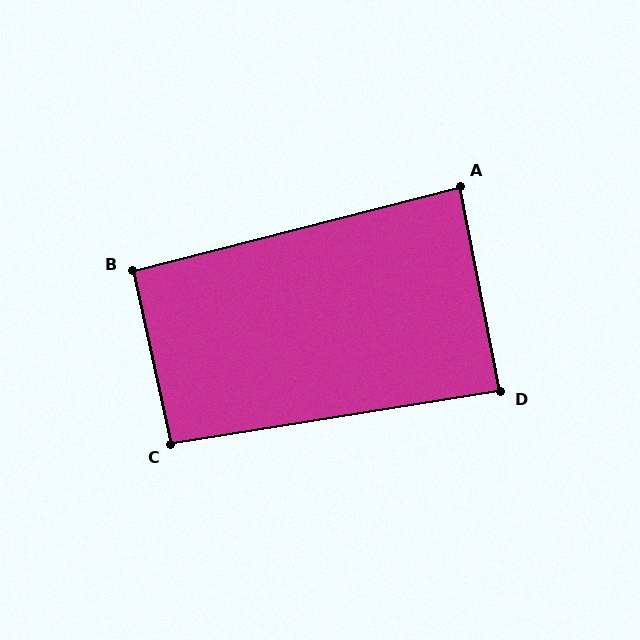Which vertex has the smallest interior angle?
A, at approximately 87 degrees.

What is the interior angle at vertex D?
Approximately 88 degrees (approximately right).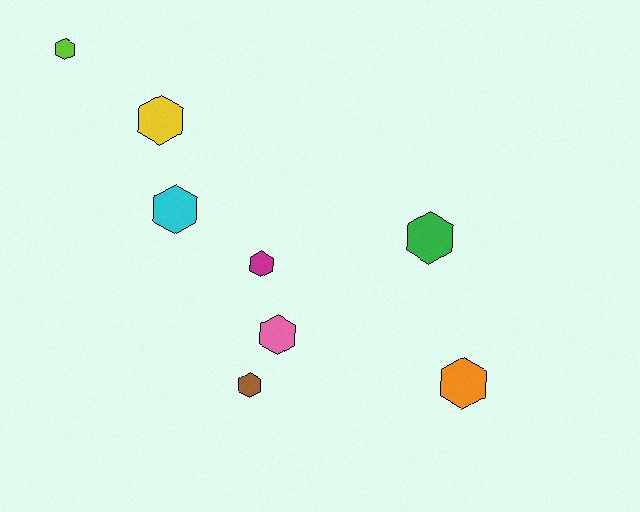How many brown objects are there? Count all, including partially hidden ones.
There is 1 brown object.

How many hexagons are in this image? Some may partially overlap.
There are 8 hexagons.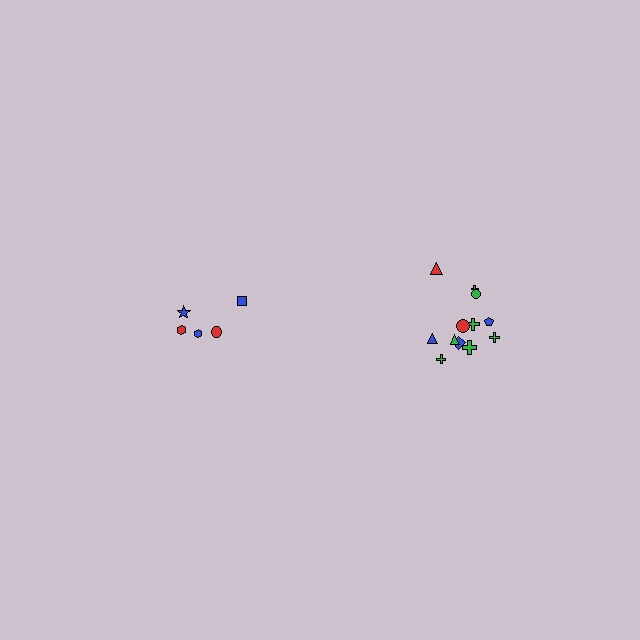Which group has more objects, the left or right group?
The right group.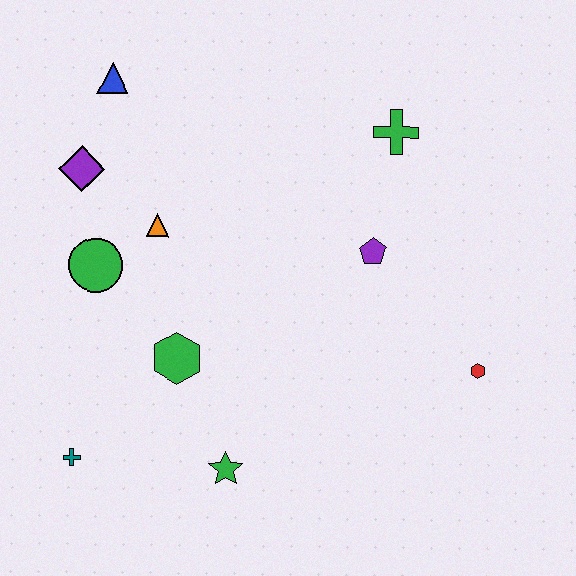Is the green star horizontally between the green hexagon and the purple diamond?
No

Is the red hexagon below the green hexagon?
Yes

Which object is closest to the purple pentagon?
The green cross is closest to the purple pentagon.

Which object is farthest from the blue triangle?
The red hexagon is farthest from the blue triangle.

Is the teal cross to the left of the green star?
Yes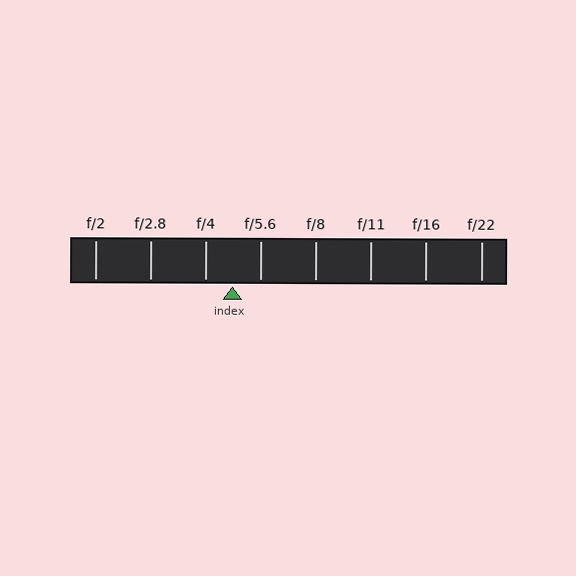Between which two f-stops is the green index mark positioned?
The index mark is between f/4 and f/5.6.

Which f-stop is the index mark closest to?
The index mark is closest to f/4.